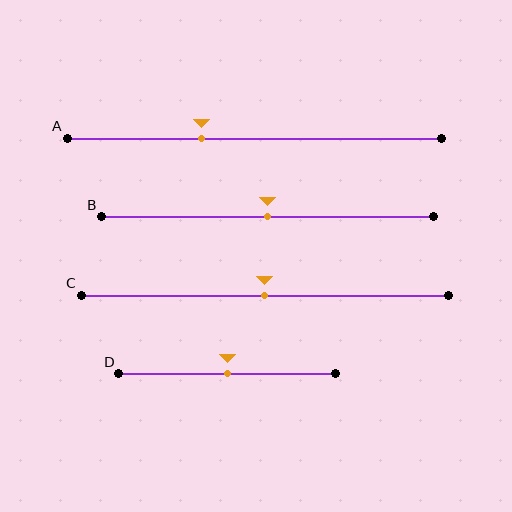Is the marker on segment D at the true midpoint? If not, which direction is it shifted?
Yes, the marker on segment D is at the true midpoint.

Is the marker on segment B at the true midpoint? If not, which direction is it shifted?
Yes, the marker on segment B is at the true midpoint.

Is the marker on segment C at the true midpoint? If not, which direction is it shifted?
Yes, the marker on segment C is at the true midpoint.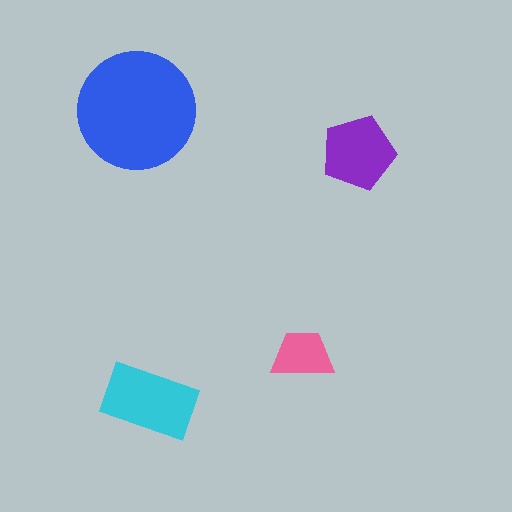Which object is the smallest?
The pink trapezoid.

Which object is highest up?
The blue circle is topmost.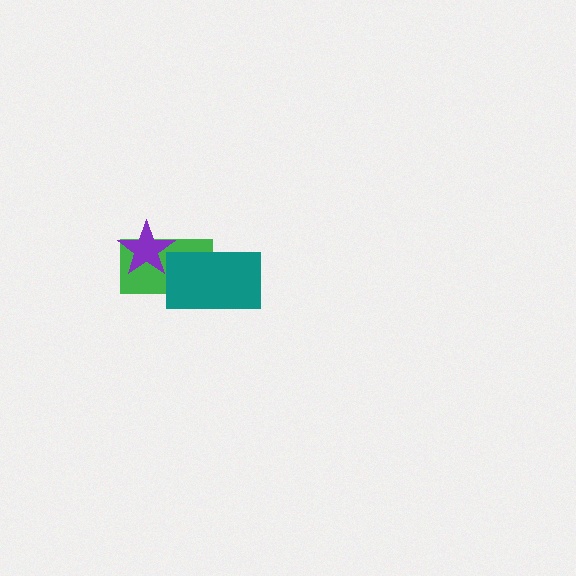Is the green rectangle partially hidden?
Yes, it is partially covered by another shape.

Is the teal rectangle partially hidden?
No, no other shape covers it.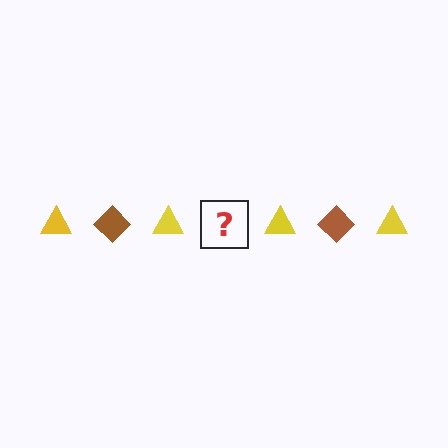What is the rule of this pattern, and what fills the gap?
The rule is that the pattern alternates between yellow triangle and brown diamond. The gap should be filled with a brown diamond.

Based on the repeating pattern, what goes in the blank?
The blank should be a brown diamond.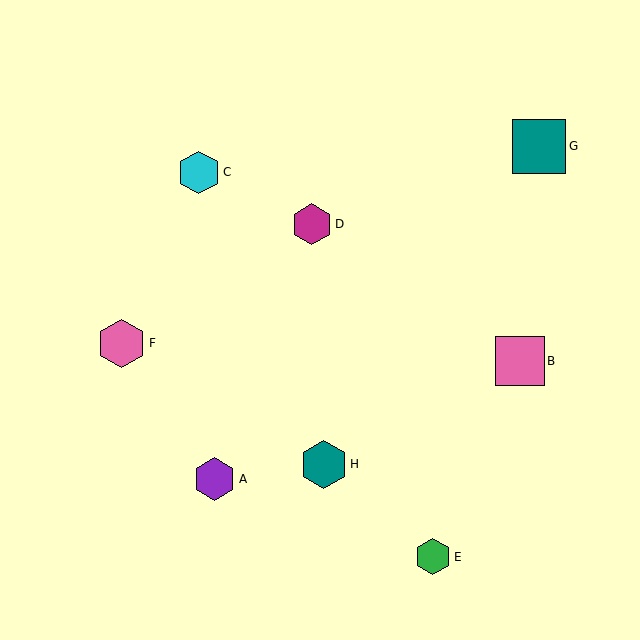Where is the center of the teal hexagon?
The center of the teal hexagon is at (324, 464).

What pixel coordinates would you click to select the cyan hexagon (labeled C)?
Click at (199, 172) to select the cyan hexagon C.